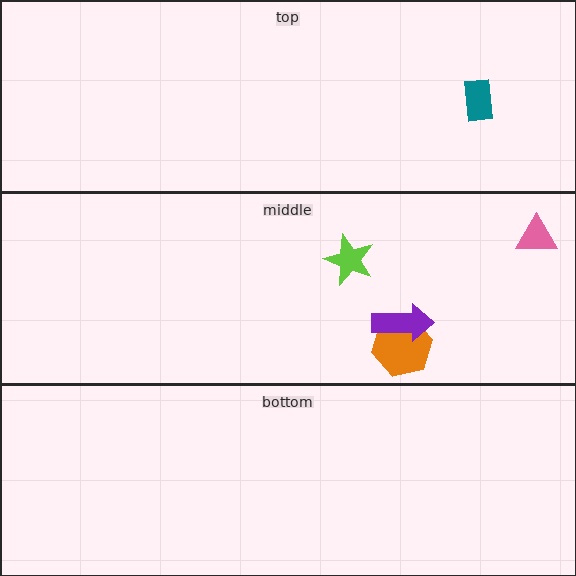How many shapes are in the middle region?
4.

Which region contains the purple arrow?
The middle region.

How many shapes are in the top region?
1.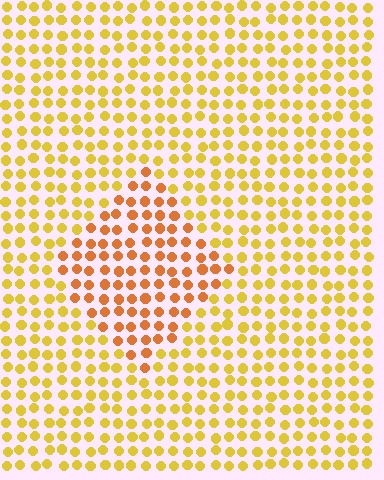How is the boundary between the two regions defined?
The boundary is defined purely by a slight shift in hue (about 29 degrees). Spacing, size, and orientation are identical on both sides.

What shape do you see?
I see a diamond.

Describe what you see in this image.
The image is filled with small yellow elements in a uniform arrangement. A diamond-shaped region is visible where the elements are tinted to a slightly different hue, forming a subtle color boundary.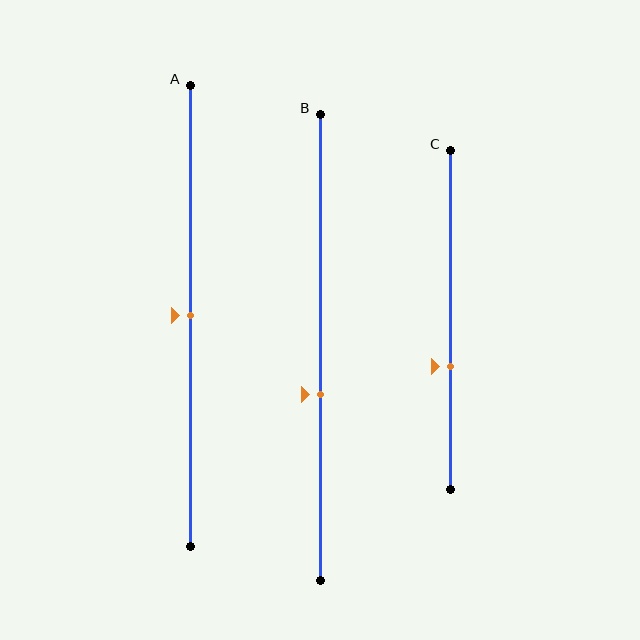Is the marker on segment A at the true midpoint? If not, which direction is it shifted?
Yes, the marker on segment A is at the true midpoint.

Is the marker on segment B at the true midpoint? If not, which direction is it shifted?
No, the marker on segment B is shifted downward by about 10% of the segment length.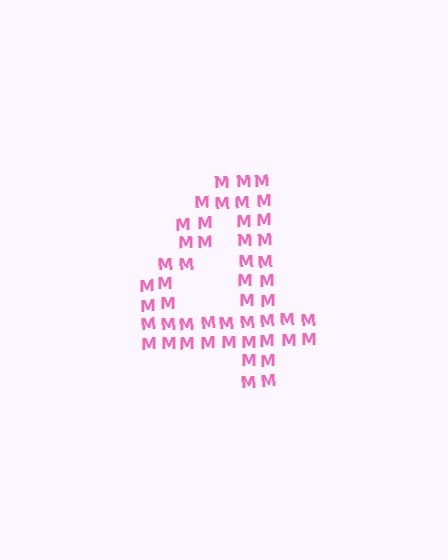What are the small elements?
The small elements are letter M's.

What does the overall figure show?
The overall figure shows the digit 4.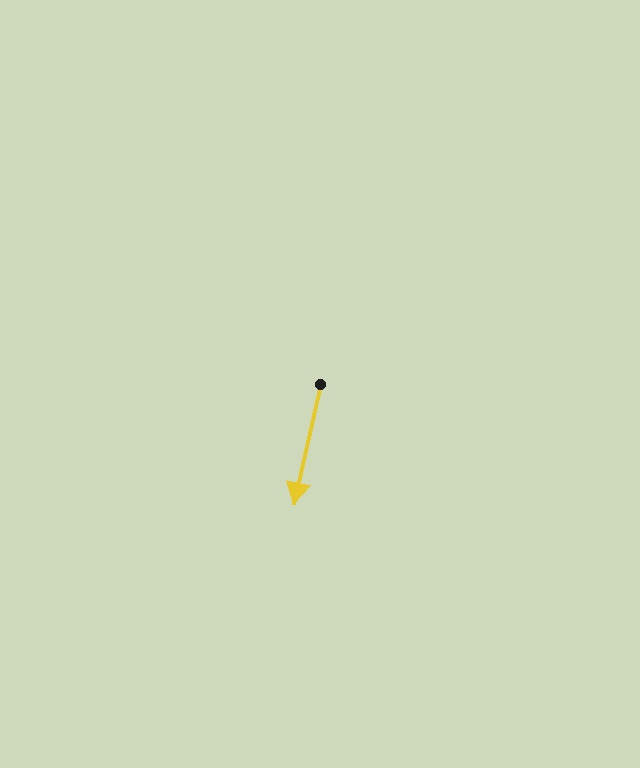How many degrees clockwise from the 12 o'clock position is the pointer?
Approximately 192 degrees.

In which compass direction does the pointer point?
South.